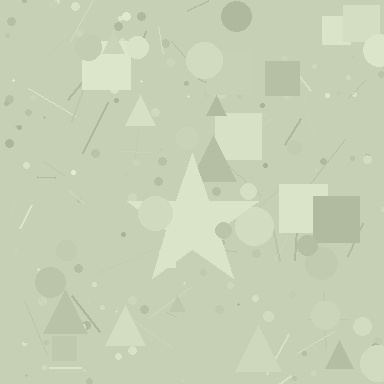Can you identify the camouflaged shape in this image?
The camouflaged shape is a star.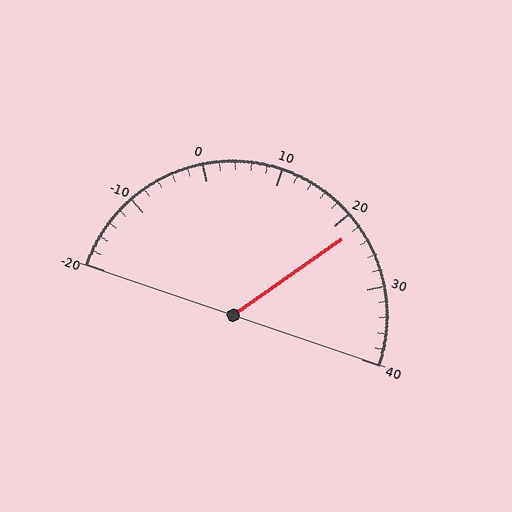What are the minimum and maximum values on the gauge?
The gauge ranges from -20 to 40.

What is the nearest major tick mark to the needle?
The nearest major tick mark is 20.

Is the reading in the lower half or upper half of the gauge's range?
The reading is in the upper half of the range (-20 to 40).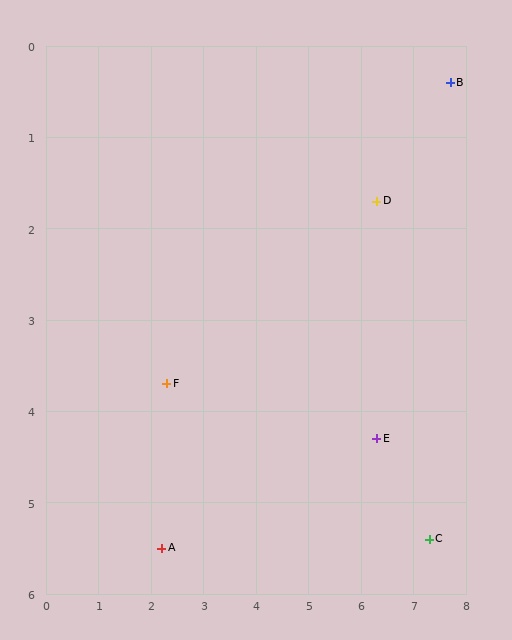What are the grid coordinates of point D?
Point D is at approximately (6.3, 1.7).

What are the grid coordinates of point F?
Point F is at approximately (2.3, 3.7).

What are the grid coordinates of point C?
Point C is at approximately (7.3, 5.4).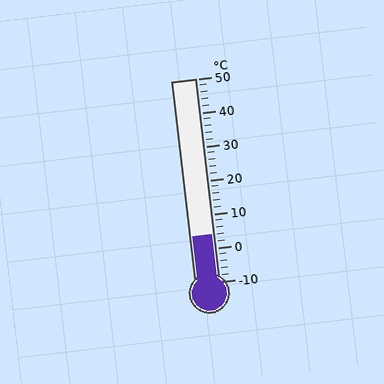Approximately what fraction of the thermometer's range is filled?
The thermometer is filled to approximately 25% of its range.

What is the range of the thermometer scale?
The thermometer scale ranges from -10°C to 50°C.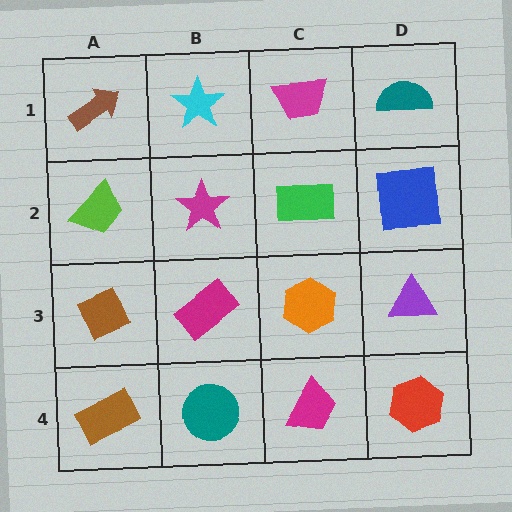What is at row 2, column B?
A magenta star.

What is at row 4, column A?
A brown rectangle.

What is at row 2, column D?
A blue square.